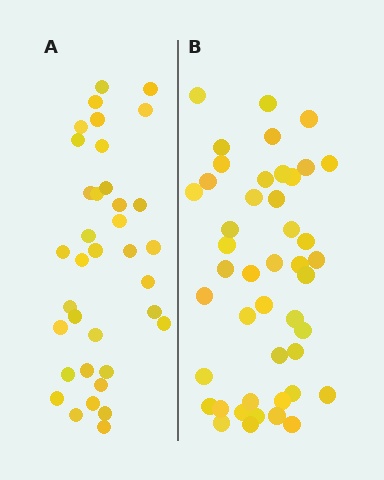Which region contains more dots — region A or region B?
Region B (the right region) has more dots.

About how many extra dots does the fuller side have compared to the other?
Region B has roughly 8 or so more dots than region A.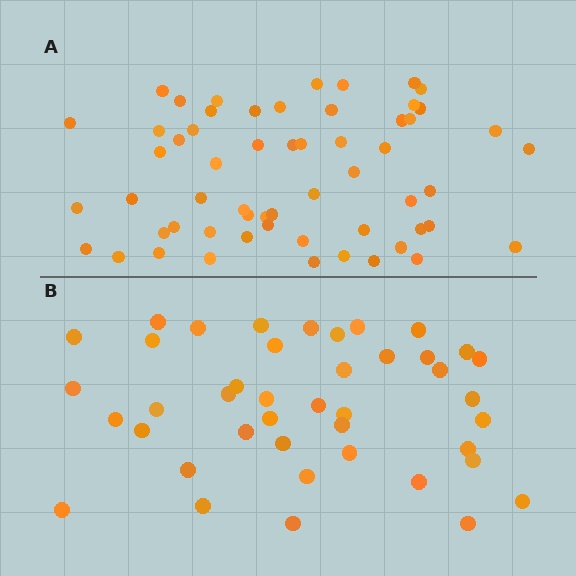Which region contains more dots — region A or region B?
Region A (the top region) has more dots.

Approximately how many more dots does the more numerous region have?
Region A has approximately 15 more dots than region B.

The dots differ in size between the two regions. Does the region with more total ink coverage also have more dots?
No. Region B has more total ink coverage because its dots are larger, but region A actually contains more individual dots. Total area can be misleading — the number of items is what matters here.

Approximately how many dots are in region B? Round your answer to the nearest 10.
About 40 dots. (The exact count is 42, which rounds to 40.)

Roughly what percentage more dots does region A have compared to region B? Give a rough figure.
About 40% more.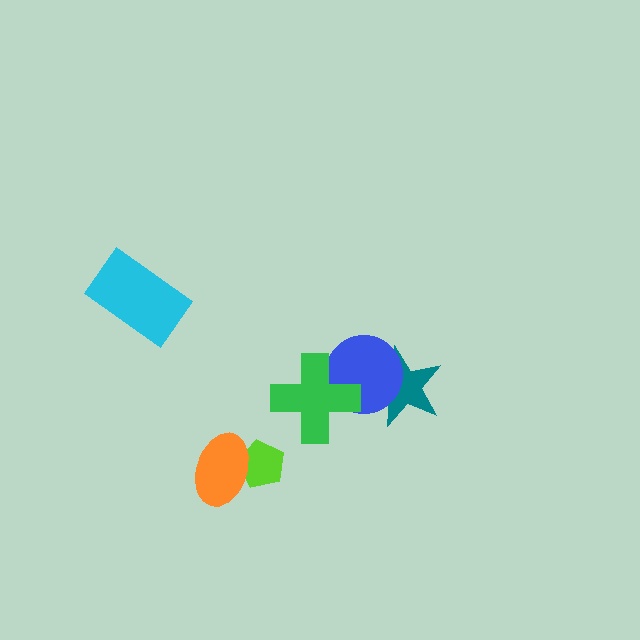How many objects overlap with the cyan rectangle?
0 objects overlap with the cyan rectangle.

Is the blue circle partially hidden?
Yes, it is partially covered by another shape.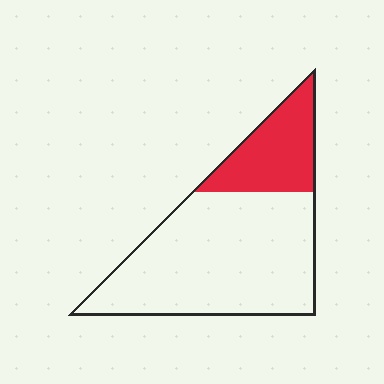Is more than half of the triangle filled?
No.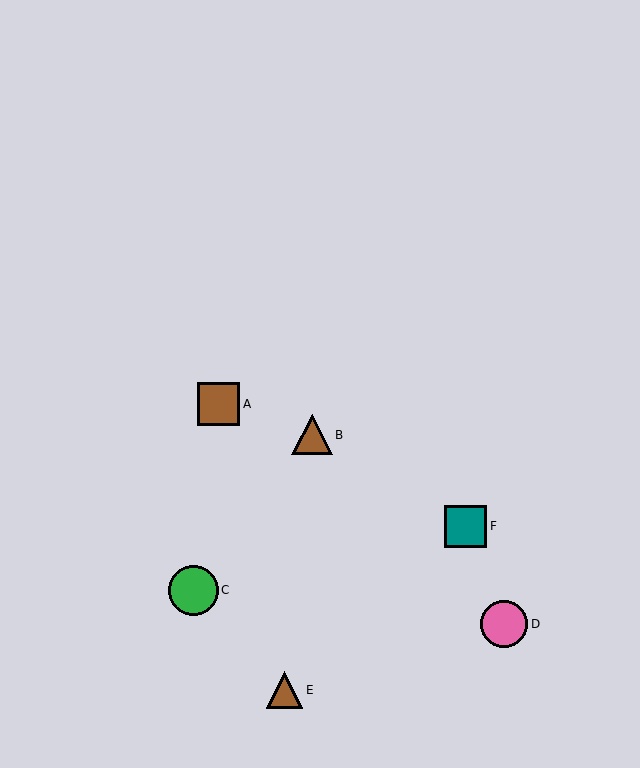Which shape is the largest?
The green circle (labeled C) is the largest.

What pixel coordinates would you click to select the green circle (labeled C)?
Click at (194, 590) to select the green circle C.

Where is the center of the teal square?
The center of the teal square is at (466, 526).